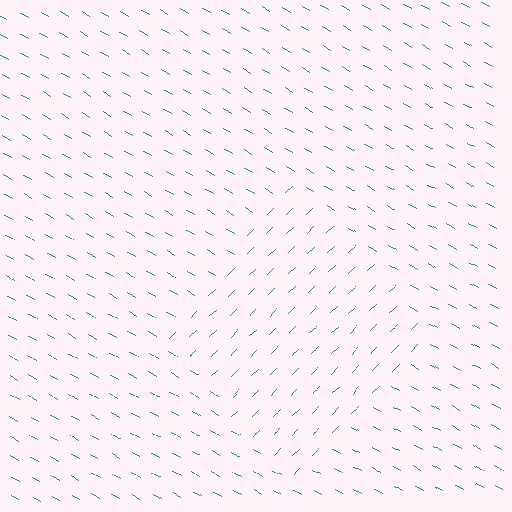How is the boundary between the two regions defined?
The boundary is defined purely by a change in line orientation (approximately 74 degrees difference). All lines are the same color and thickness.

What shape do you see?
I see a diamond.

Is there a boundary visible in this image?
Yes, there is a texture boundary formed by a change in line orientation.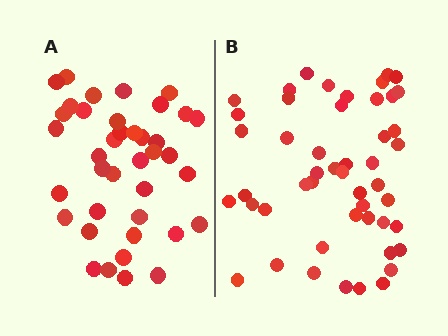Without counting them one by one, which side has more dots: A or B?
Region B (the right region) has more dots.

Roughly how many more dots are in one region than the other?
Region B has roughly 10 or so more dots than region A.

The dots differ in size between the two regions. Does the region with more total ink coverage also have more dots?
No. Region A has more total ink coverage because its dots are larger, but region B actually contains more individual dots. Total area can be misleading — the number of items is what matters here.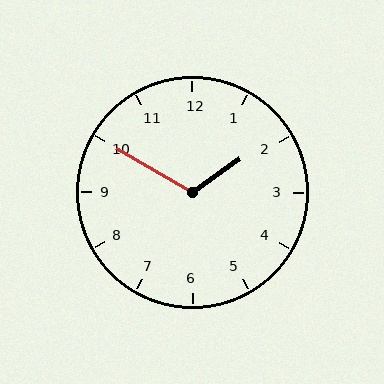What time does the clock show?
1:50.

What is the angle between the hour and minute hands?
Approximately 115 degrees.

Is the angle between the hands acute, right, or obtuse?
It is obtuse.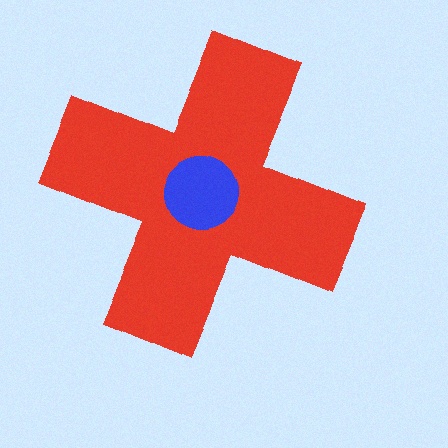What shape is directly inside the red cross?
The blue circle.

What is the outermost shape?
The red cross.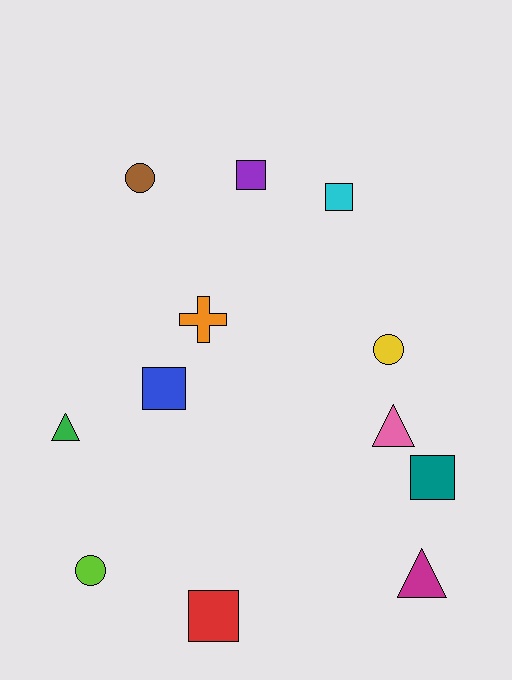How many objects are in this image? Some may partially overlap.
There are 12 objects.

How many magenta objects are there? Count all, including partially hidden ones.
There is 1 magenta object.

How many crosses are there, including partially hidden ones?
There is 1 cross.